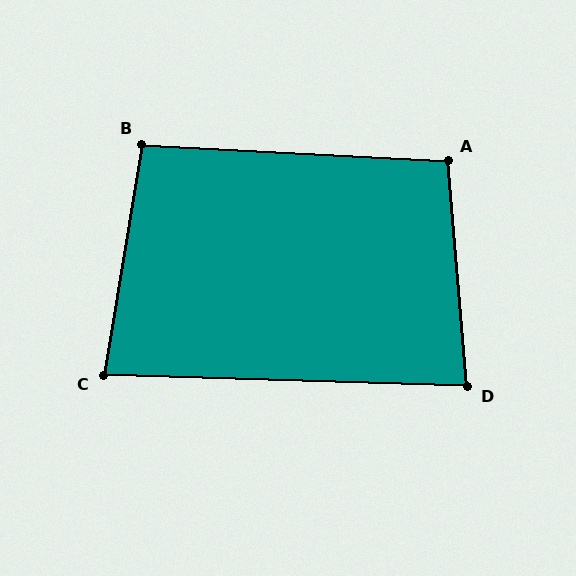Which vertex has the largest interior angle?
A, at approximately 98 degrees.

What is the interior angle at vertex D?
Approximately 83 degrees (acute).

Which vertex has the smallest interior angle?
C, at approximately 82 degrees.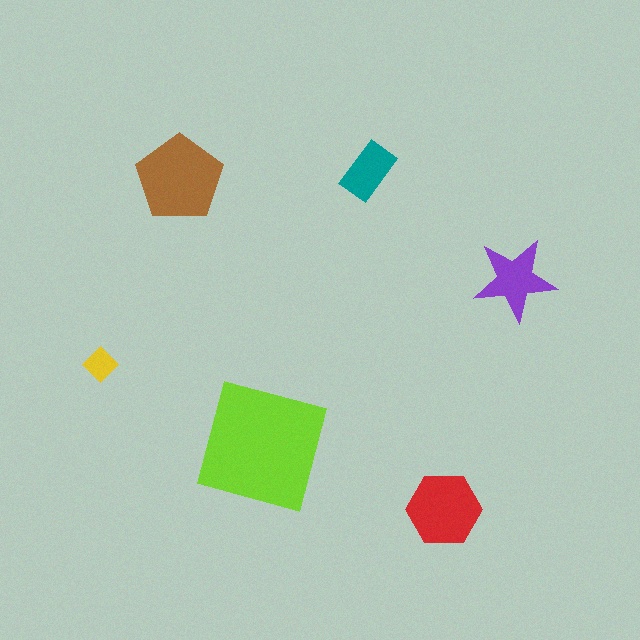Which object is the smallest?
The yellow diamond.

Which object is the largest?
The lime square.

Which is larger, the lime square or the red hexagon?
The lime square.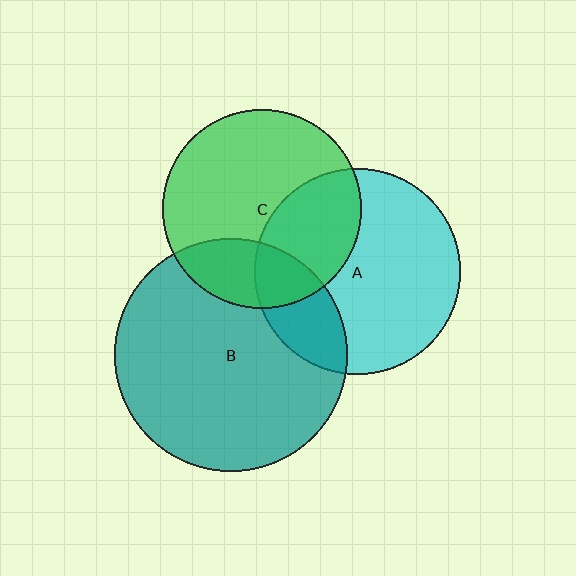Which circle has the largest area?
Circle B (teal).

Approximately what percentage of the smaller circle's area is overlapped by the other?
Approximately 35%.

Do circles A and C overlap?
Yes.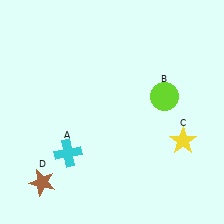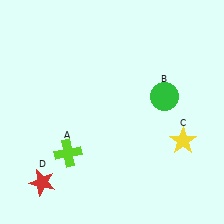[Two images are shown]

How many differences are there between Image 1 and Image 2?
There are 3 differences between the two images.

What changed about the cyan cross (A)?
In Image 1, A is cyan. In Image 2, it changed to lime.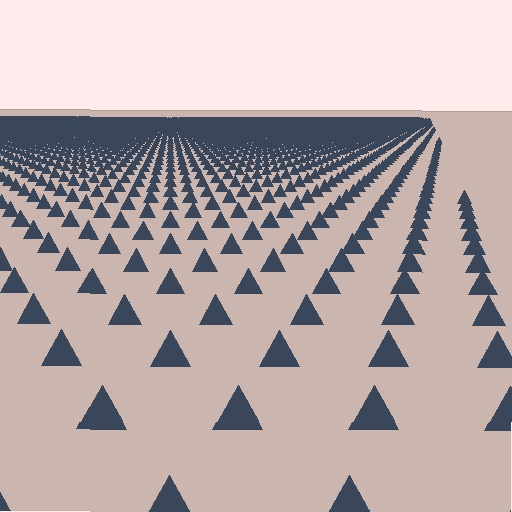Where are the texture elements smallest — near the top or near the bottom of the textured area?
Near the top.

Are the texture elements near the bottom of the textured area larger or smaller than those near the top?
Larger. Near the bottom, elements are closer to the viewer and appear at a bigger on-screen size.